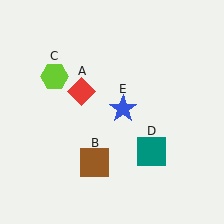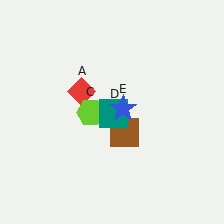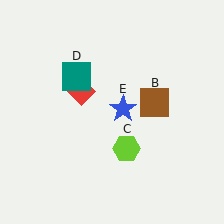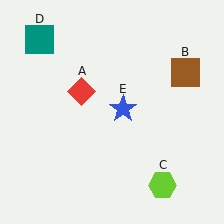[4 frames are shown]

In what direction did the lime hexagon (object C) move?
The lime hexagon (object C) moved down and to the right.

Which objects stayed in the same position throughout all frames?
Red diamond (object A) and blue star (object E) remained stationary.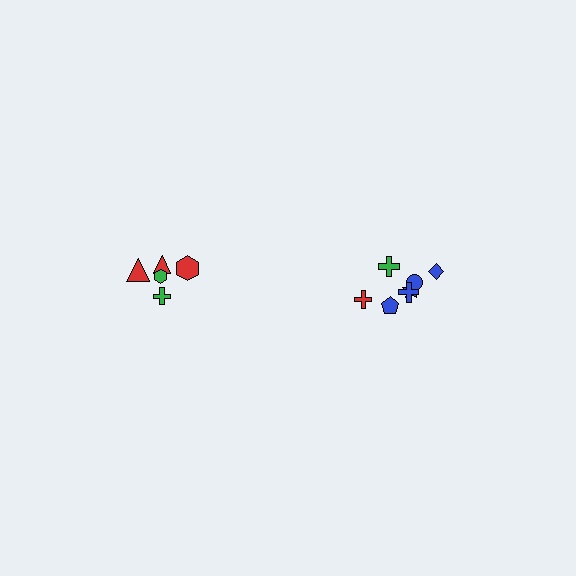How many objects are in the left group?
There are 5 objects.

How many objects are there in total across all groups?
There are 12 objects.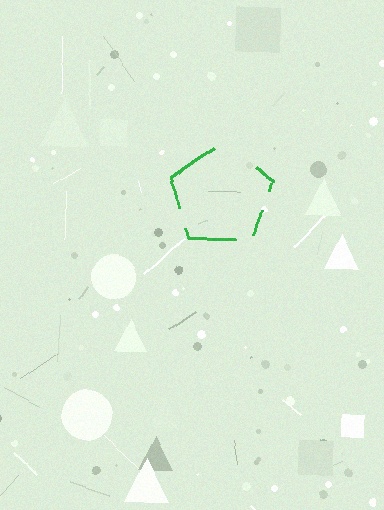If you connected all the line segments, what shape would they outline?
They would outline a pentagon.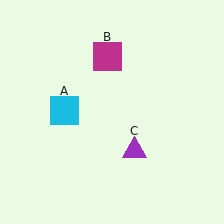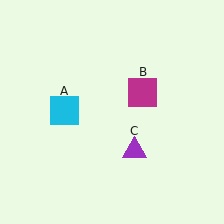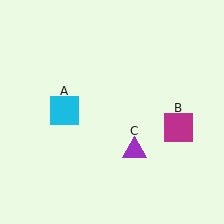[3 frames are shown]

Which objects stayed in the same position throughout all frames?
Cyan square (object A) and purple triangle (object C) remained stationary.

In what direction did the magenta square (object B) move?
The magenta square (object B) moved down and to the right.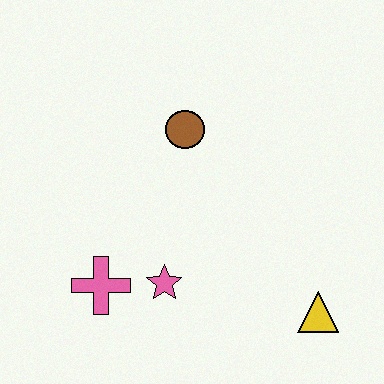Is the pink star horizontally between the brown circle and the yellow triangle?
No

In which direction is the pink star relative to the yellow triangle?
The pink star is to the left of the yellow triangle.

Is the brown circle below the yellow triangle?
No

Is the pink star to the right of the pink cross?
Yes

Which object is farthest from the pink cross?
The yellow triangle is farthest from the pink cross.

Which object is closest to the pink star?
The pink cross is closest to the pink star.